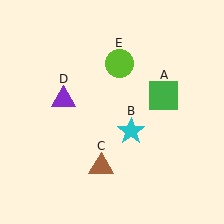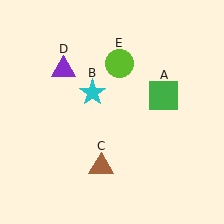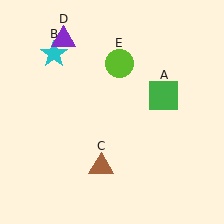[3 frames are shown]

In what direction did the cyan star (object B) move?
The cyan star (object B) moved up and to the left.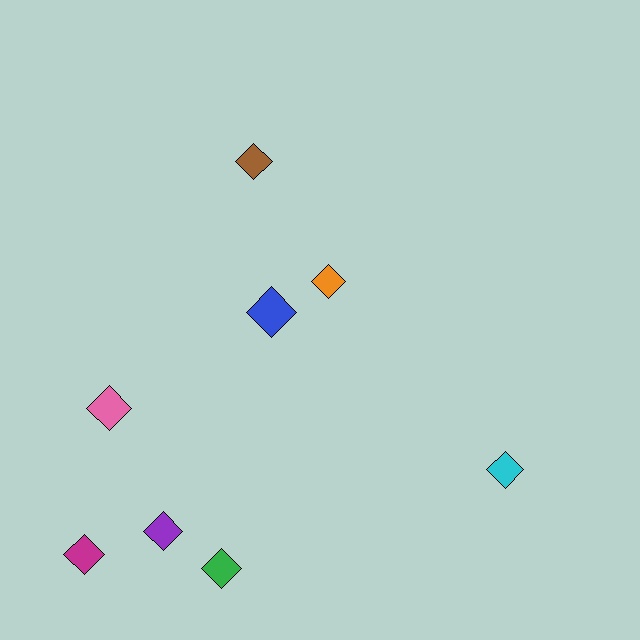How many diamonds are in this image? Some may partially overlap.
There are 8 diamonds.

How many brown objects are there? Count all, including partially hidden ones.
There is 1 brown object.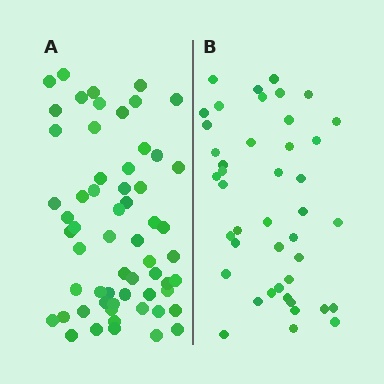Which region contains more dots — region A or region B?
Region A (the left region) has more dots.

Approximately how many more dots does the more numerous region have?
Region A has approximately 15 more dots than region B.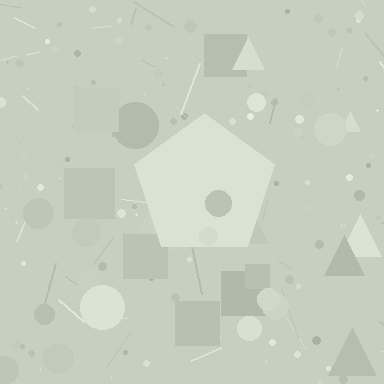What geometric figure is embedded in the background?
A pentagon is embedded in the background.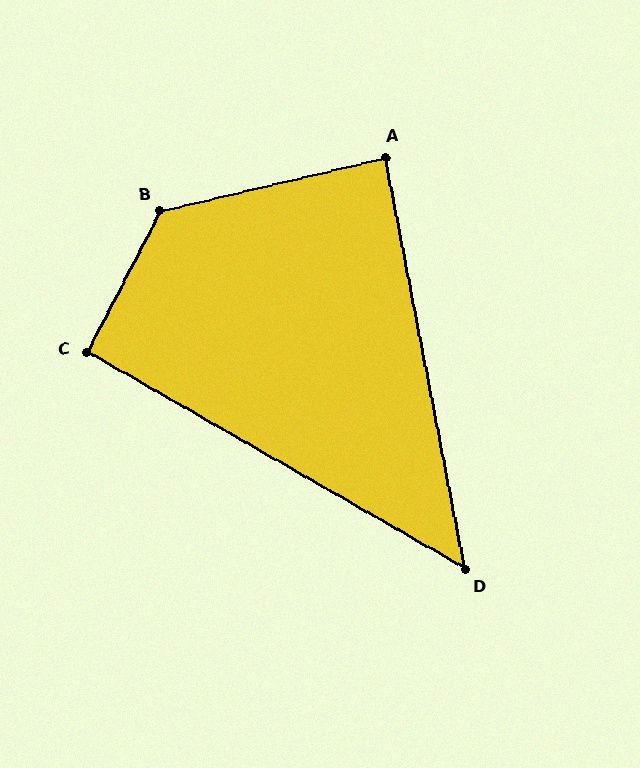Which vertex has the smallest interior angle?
D, at approximately 49 degrees.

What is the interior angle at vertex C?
Approximately 92 degrees (approximately right).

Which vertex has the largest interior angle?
B, at approximately 131 degrees.